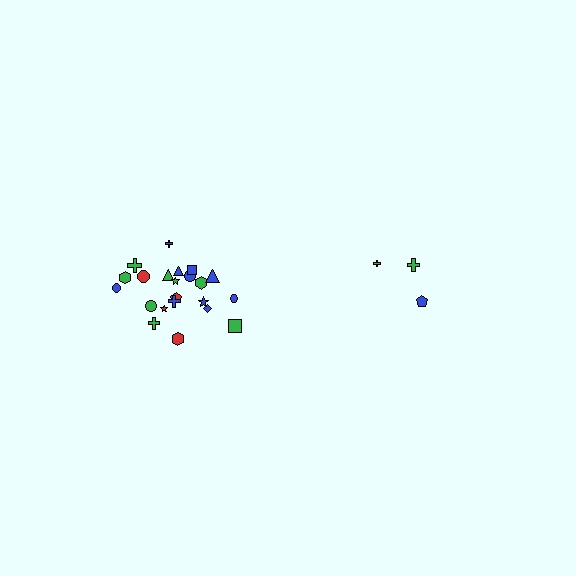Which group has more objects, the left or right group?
The left group.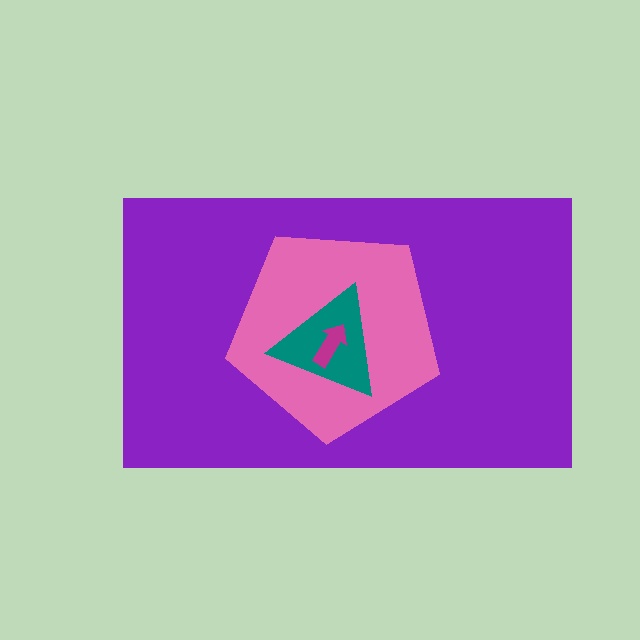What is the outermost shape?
The purple rectangle.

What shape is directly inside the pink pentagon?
The teal triangle.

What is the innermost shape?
The magenta arrow.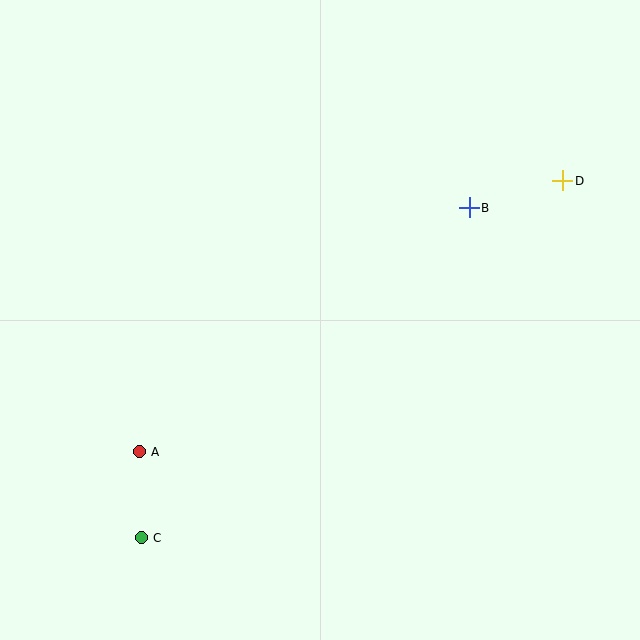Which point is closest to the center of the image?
Point B at (469, 208) is closest to the center.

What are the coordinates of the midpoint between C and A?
The midpoint between C and A is at (140, 495).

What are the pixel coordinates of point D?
Point D is at (563, 181).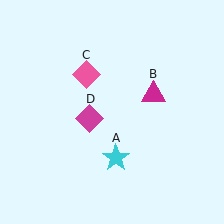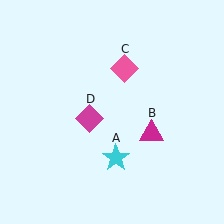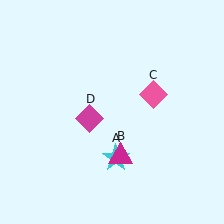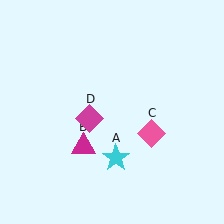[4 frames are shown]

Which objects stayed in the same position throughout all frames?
Cyan star (object A) and magenta diamond (object D) remained stationary.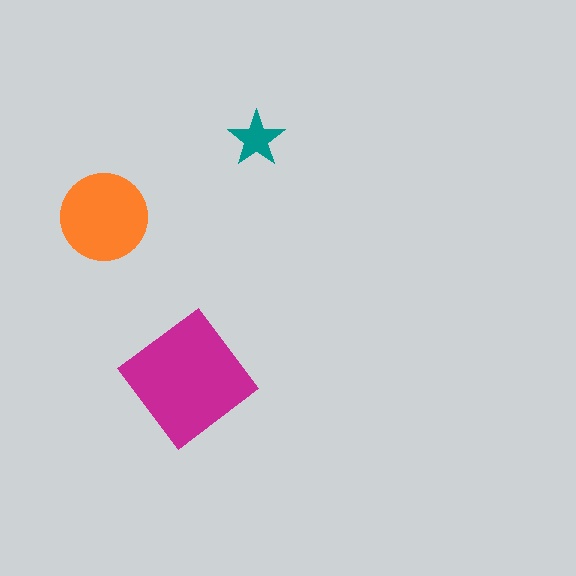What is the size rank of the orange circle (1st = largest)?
2nd.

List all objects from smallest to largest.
The teal star, the orange circle, the magenta diamond.